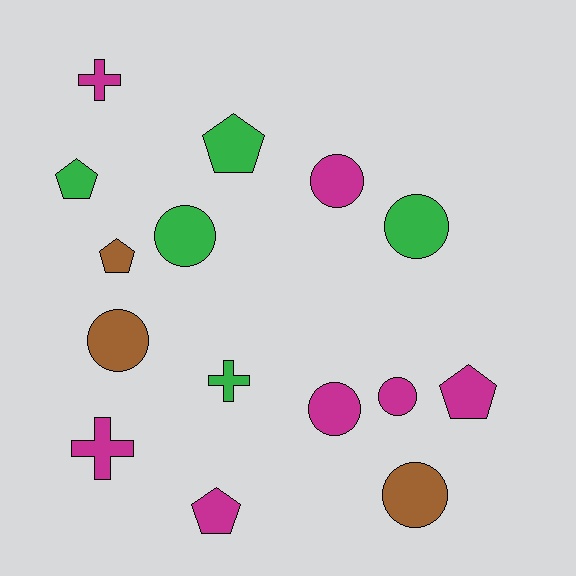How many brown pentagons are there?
There is 1 brown pentagon.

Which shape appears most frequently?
Circle, with 7 objects.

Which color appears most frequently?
Magenta, with 7 objects.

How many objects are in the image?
There are 15 objects.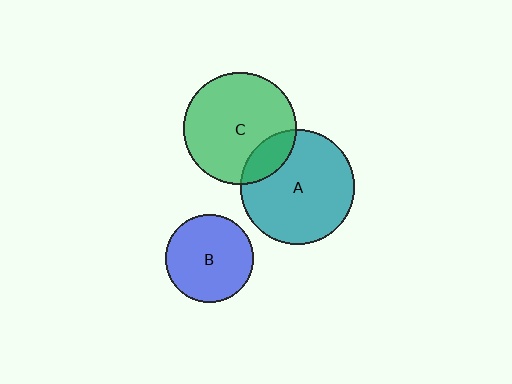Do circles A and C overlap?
Yes.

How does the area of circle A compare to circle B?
Approximately 1.7 times.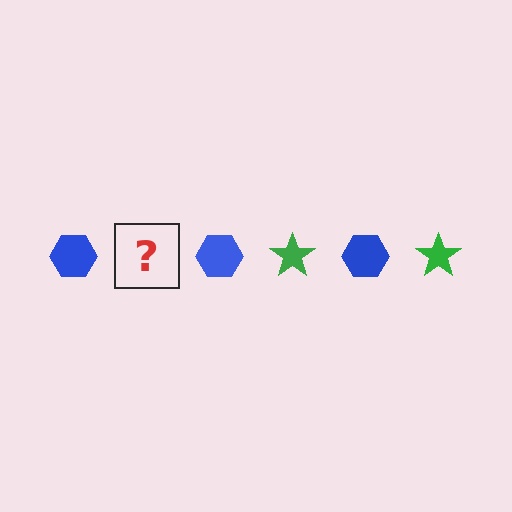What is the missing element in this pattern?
The missing element is a green star.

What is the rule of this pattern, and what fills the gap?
The rule is that the pattern alternates between blue hexagon and green star. The gap should be filled with a green star.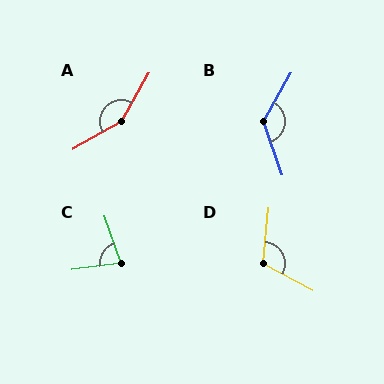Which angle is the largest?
A, at approximately 149 degrees.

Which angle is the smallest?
C, at approximately 79 degrees.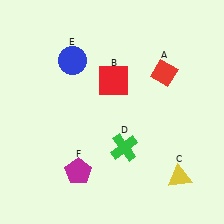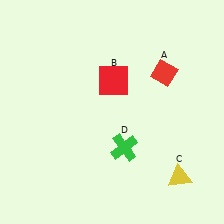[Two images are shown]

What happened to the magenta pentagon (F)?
The magenta pentagon (F) was removed in Image 2. It was in the bottom-left area of Image 1.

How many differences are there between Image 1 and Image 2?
There are 2 differences between the two images.